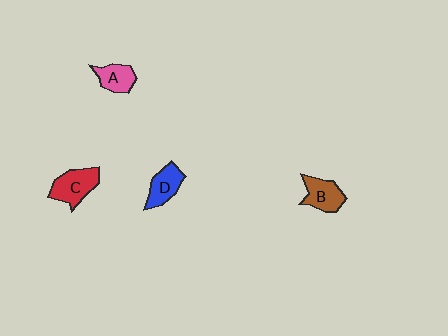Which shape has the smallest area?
Shape A (pink).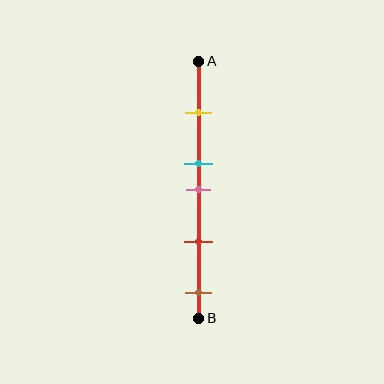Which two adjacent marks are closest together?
The cyan and pink marks are the closest adjacent pair.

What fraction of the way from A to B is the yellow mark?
The yellow mark is approximately 20% (0.2) of the way from A to B.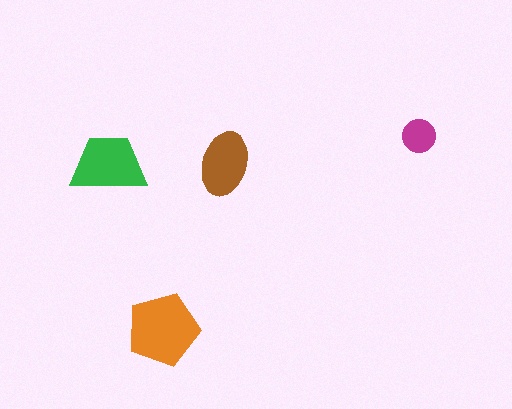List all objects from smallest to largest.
The magenta circle, the brown ellipse, the green trapezoid, the orange pentagon.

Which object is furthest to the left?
The green trapezoid is leftmost.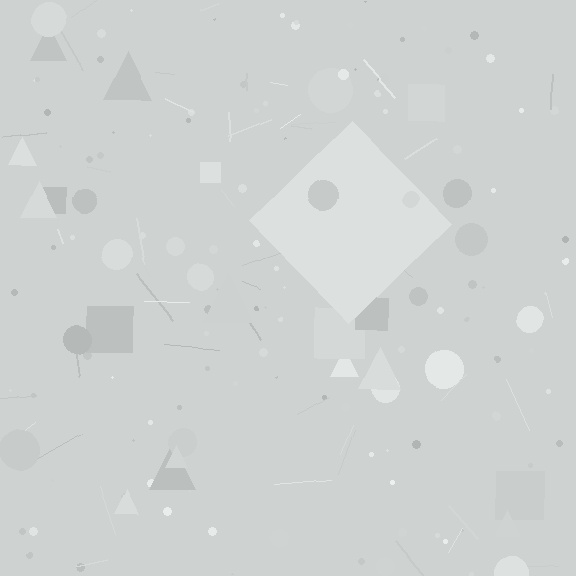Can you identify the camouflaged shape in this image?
The camouflaged shape is a diamond.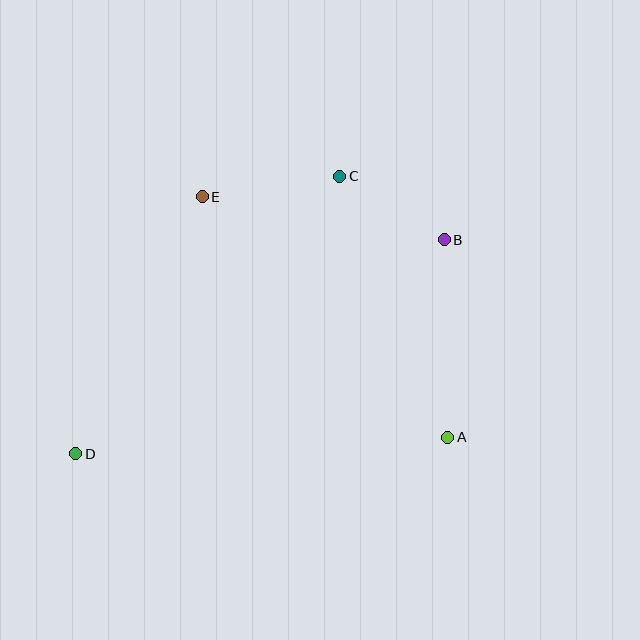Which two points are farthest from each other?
Points B and D are farthest from each other.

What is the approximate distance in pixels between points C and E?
The distance between C and E is approximately 139 pixels.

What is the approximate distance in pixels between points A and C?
The distance between A and C is approximately 283 pixels.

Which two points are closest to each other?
Points B and C are closest to each other.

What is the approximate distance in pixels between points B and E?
The distance between B and E is approximately 246 pixels.